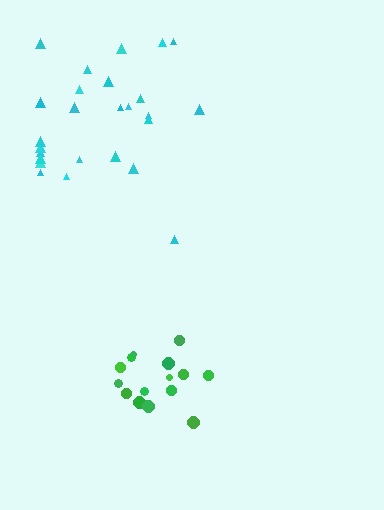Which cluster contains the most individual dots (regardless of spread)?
Cyan (26).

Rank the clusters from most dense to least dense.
green, cyan.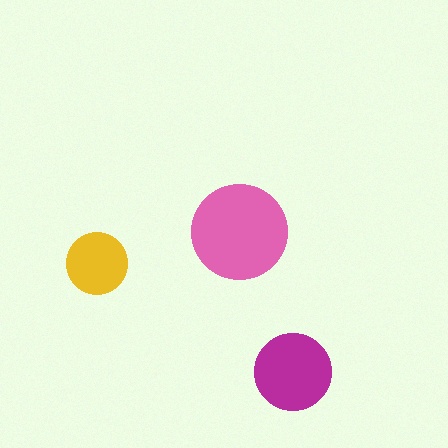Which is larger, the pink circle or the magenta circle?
The pink one.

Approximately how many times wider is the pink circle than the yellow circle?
About 1.5 times wider.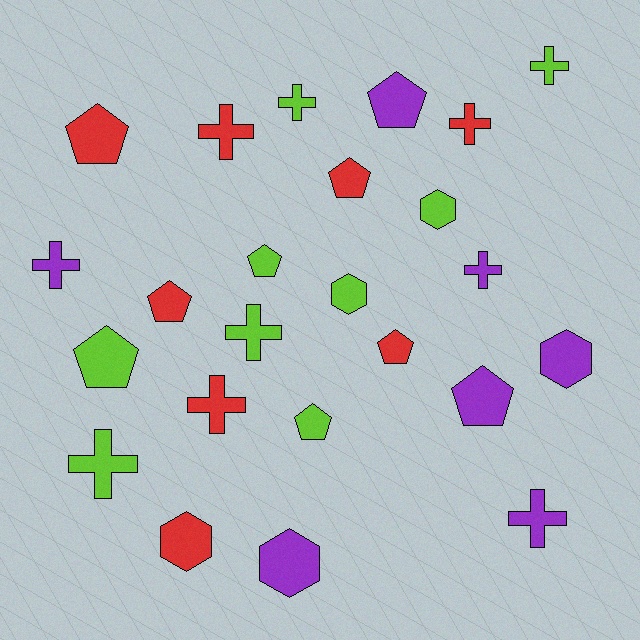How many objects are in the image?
There are 24 objects.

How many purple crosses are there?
There are 3 purple crosses.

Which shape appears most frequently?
Cross, with 10 objects.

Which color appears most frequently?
Lime, with 9 objects.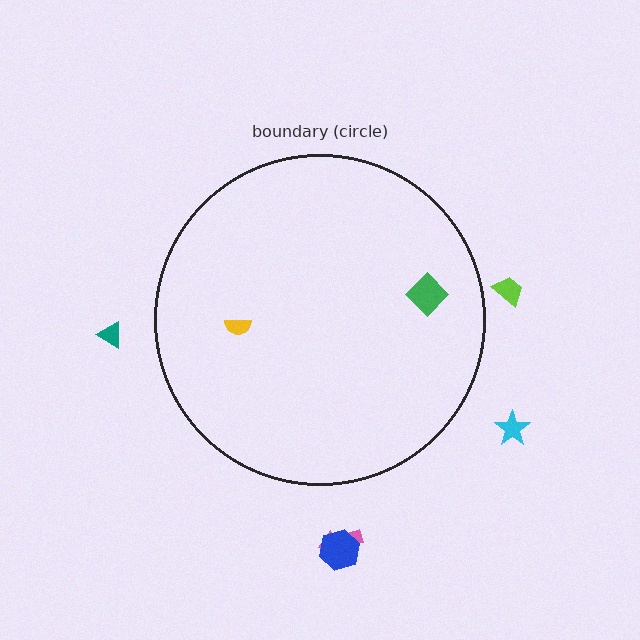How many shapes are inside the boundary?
2 inside, 5 outside.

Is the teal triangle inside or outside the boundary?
Outside.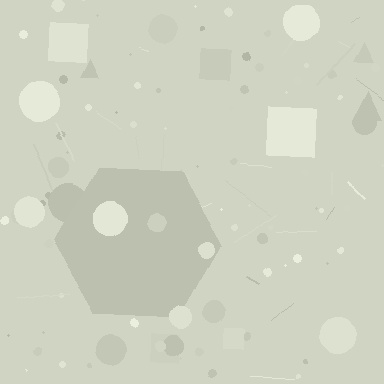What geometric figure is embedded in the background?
A hexagon is embedded in the background.